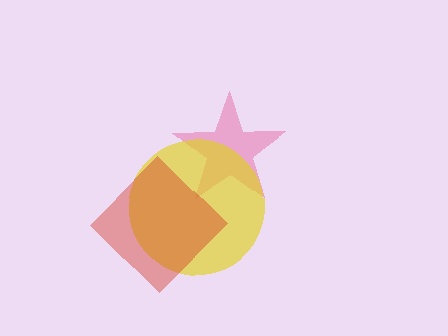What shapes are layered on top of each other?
The layered shapes are: a pink star, a yellow circle, a red diamond.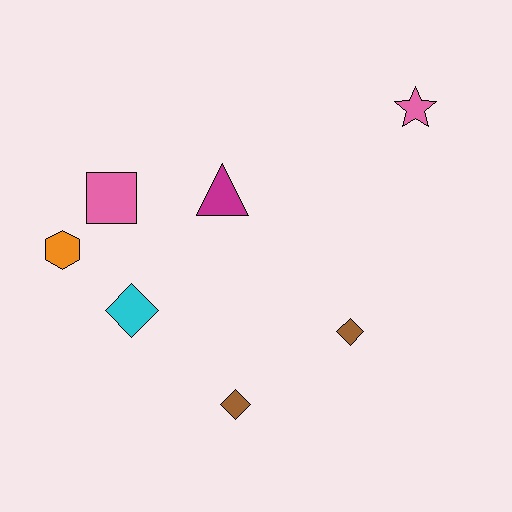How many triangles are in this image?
There is 1 triangle.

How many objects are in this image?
There are 7 objects.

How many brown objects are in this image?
There are 2 brown objects.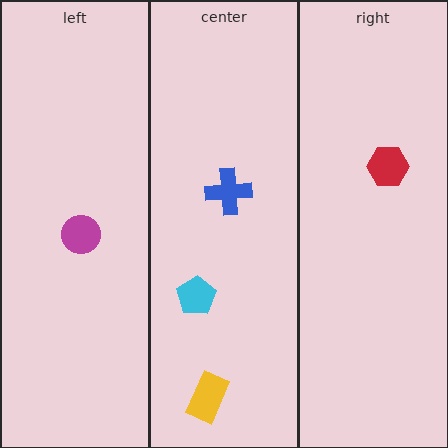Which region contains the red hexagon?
The right region.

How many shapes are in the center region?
3.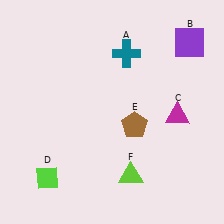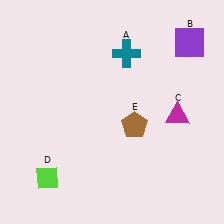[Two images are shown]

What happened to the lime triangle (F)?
The lime triangle (F) was removed in Image 2. It was in the bottom-right area of Image 1.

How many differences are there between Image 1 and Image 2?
There is 1 difference between the two images.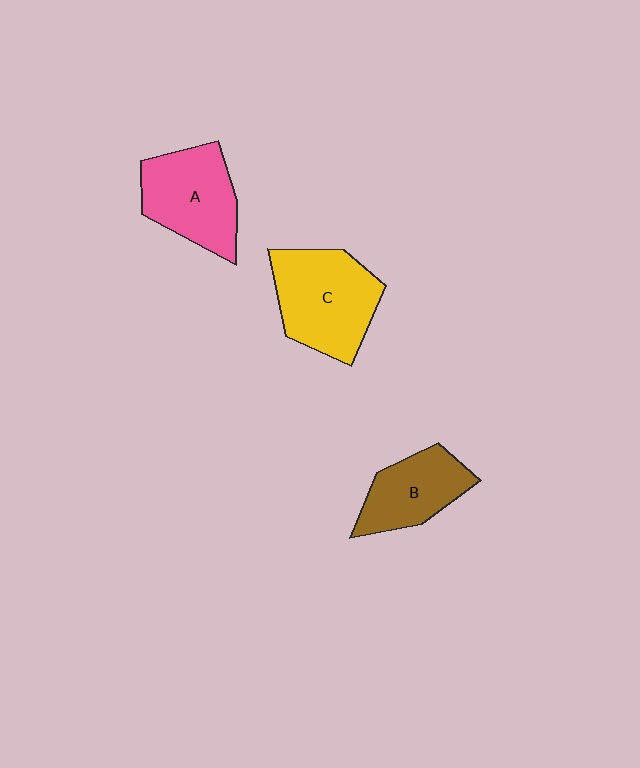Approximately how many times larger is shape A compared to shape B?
Approximately 1.3 times.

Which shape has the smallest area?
Shape B (brown).